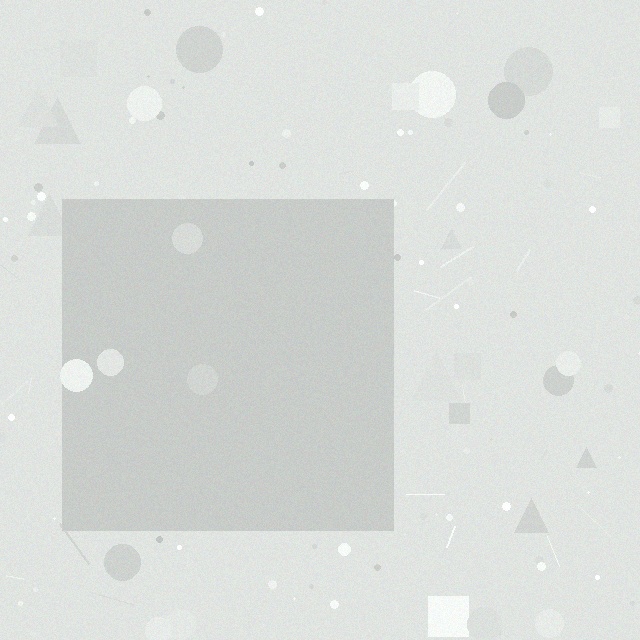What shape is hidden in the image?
A square is hidden in the image.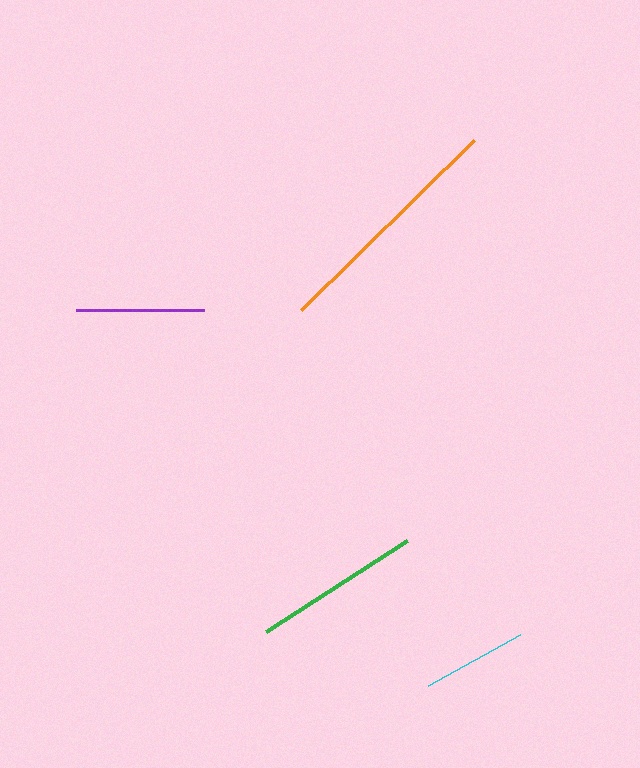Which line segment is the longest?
The orange line is the longest at approximately 242 pixels.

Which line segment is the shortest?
The cyan line is the shortest at approximately 105 pixels.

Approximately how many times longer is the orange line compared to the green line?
The orange line is approximately 1.4 times the length of the green line.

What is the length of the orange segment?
The orange segment is approximately 242 pixels long.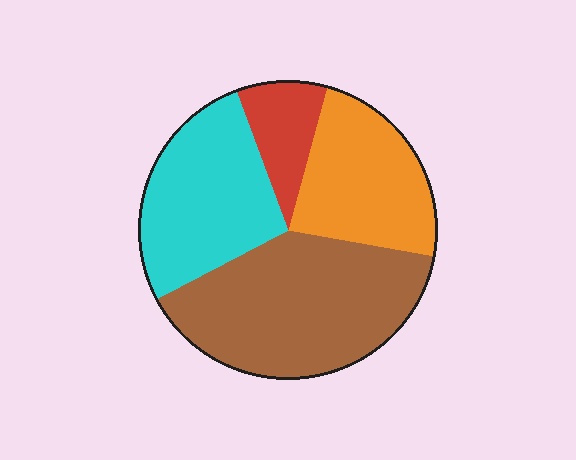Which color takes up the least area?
Red, at roughly 10%.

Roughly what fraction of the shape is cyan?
Cyan covers 27% of the shape.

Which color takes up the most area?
Brown, at roughly 40%.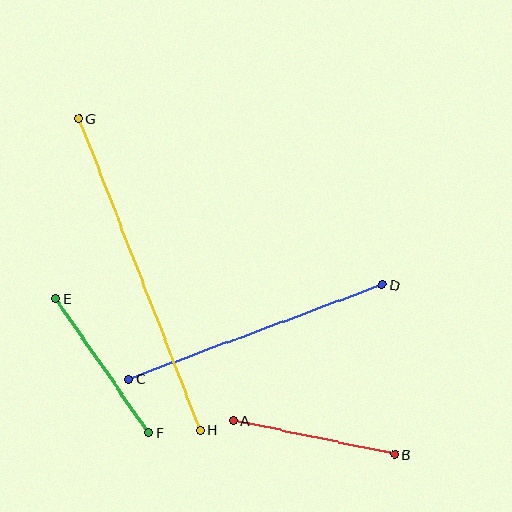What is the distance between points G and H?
The distance is approximately 335 pixels.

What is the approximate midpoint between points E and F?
The midpoint is at approximately (102, 366) pixels.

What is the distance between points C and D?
The distance is approximately 270 pixels.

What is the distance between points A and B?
The distance is approximately 165 pixels.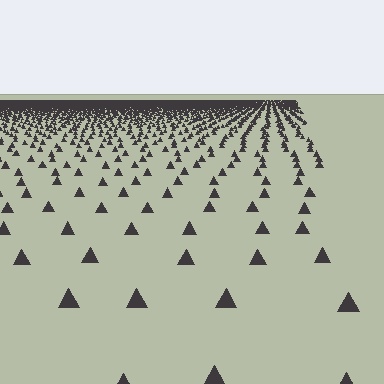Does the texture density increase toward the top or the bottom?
Density increases toward the top.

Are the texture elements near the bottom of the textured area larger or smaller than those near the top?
Larger. Near the bottom, elements are closer to the viewer and appear at a bigger on-screen size.